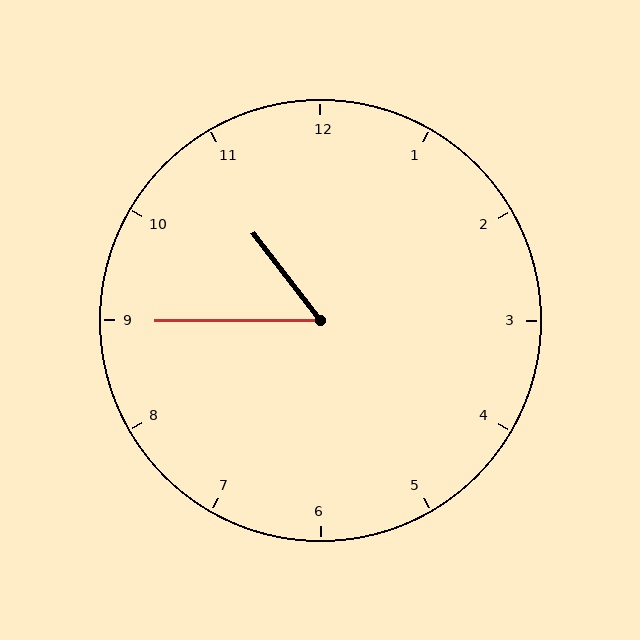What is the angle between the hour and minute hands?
Approximately 52 degrees.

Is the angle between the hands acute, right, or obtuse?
It is acute.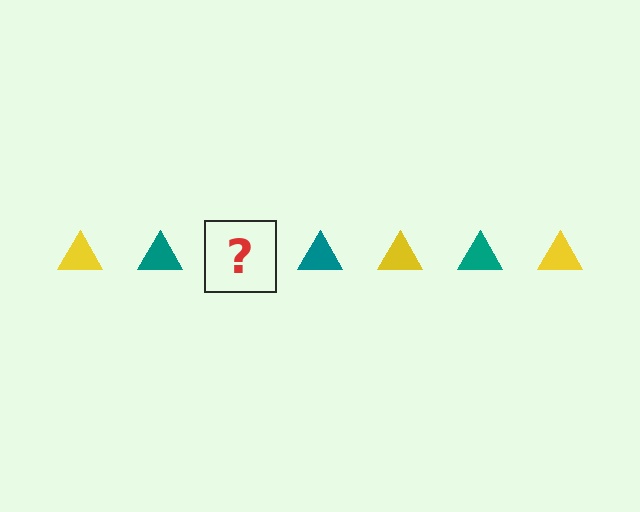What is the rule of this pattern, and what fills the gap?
The rule is that the pattern cycles through yellow, teal triangles. The gap should be filled with a yellow triangle.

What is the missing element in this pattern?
The missing element is a yellow triangle.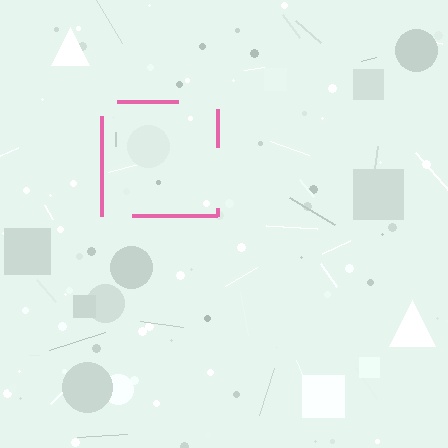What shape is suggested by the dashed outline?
The dashed outline suggests a square.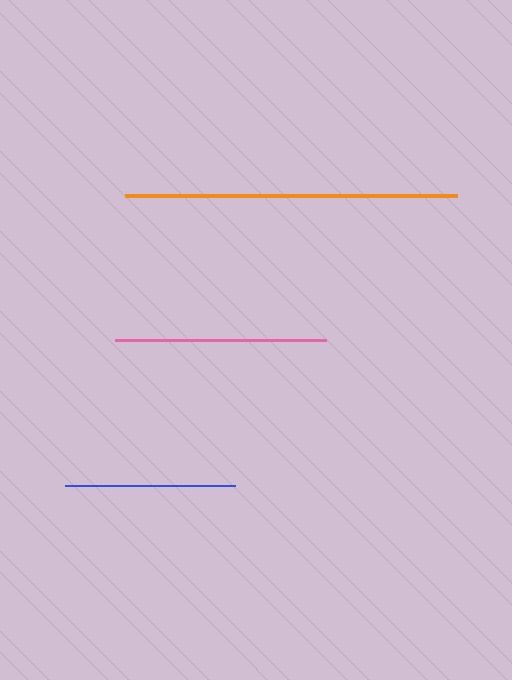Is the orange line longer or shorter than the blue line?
The orange line is longer than the blue line.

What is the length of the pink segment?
The pink segment is approximately 212 pixels long.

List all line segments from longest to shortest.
From longest to shortest: orange, pink, blue.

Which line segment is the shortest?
The blue line is the shortest at approximately 170 pixels.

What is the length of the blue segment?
The blue segment is approximately 170 pixels long.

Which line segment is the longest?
The orange line is the longest at approximately 333 pixels.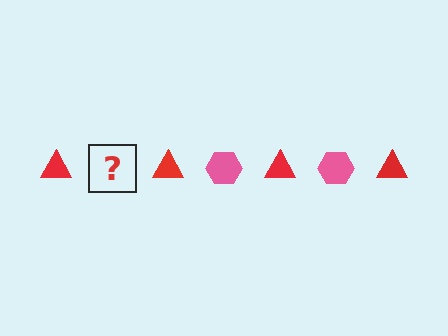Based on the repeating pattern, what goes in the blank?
The blank should be a pink hexagon.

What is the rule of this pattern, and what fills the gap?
The rule is that the pattern alternates between red triangle and pink hexagon. The gap should be filled with a pink hexagon.